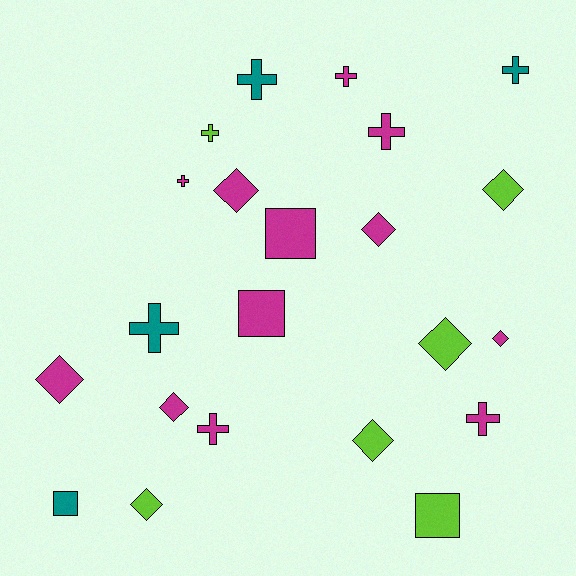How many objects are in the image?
There are 22 objects.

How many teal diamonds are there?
There are no teal diamonds.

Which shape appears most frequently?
Cross, with 9 objects.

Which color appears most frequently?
Magenta, with 12 objects.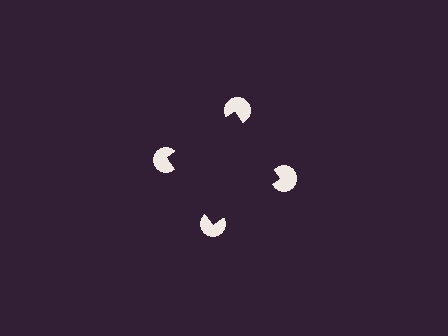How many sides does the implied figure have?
4 sides.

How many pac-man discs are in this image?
There are 4 — one at each vertex of the illusory square.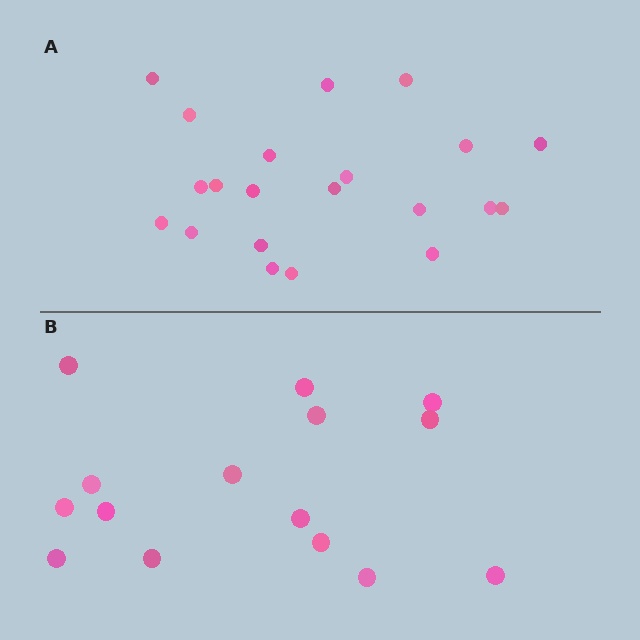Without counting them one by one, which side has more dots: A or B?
Region A (the top region) has more dots.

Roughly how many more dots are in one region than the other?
Region A has about 6 more dots than region B.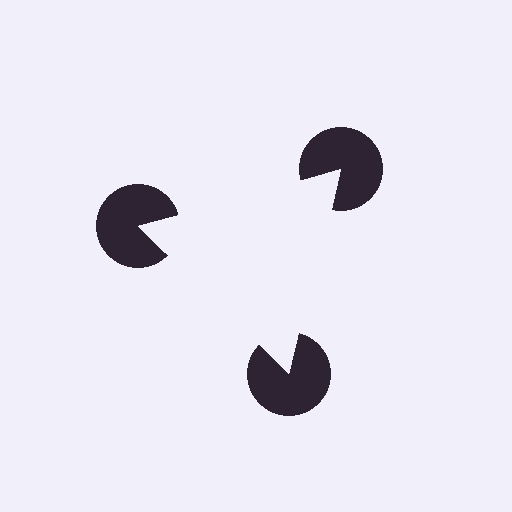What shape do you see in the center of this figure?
An illusory triangle — its edges are inferred from the aligned wedge cuts in the pac-man discs, not physically drawn.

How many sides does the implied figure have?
3 sides.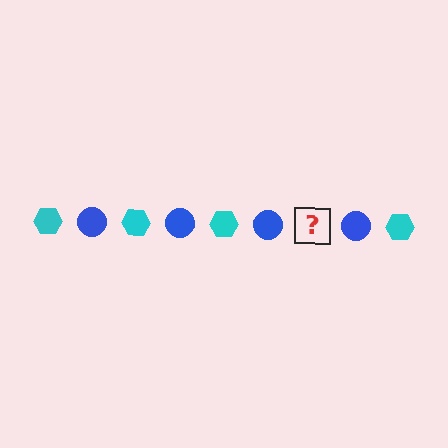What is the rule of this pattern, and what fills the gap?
The rule is that the pattern alternates between cyan hexagon and blue circle. The gap should be filled with a cyan hexagon.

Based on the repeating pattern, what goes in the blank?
The blank should be a cyan hexagon.